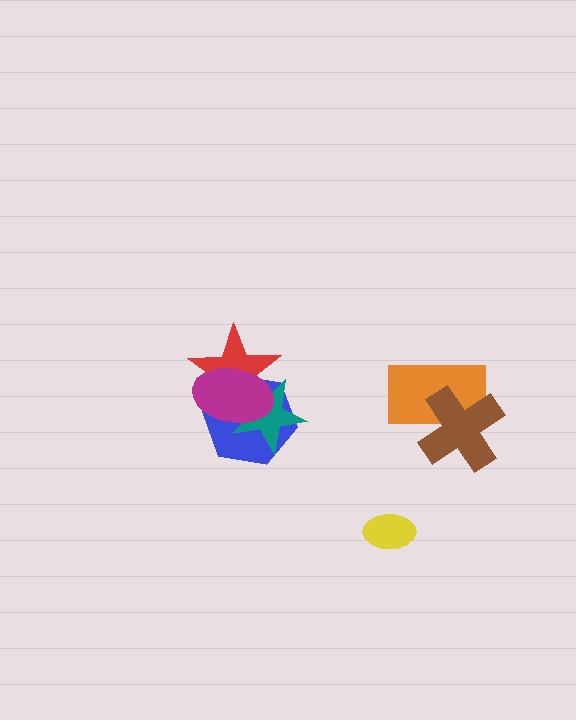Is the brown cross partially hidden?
No, no other shape covers it.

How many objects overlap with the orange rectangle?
1 object overlaps with the orange rectangle.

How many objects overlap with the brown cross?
1 object overlaps with the brown cross.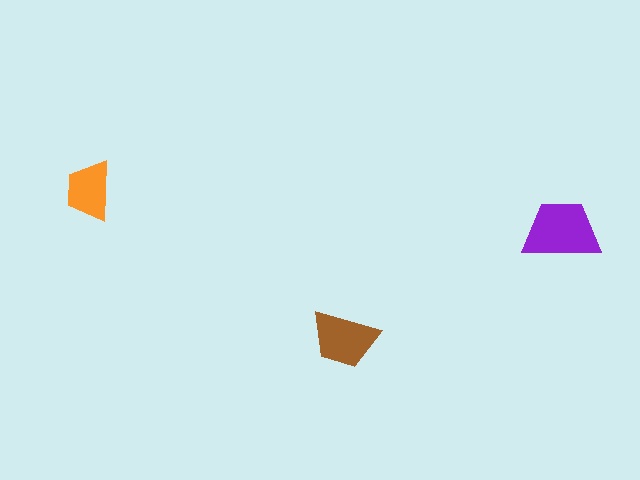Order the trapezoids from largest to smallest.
the purple one, the brown one, the orange one.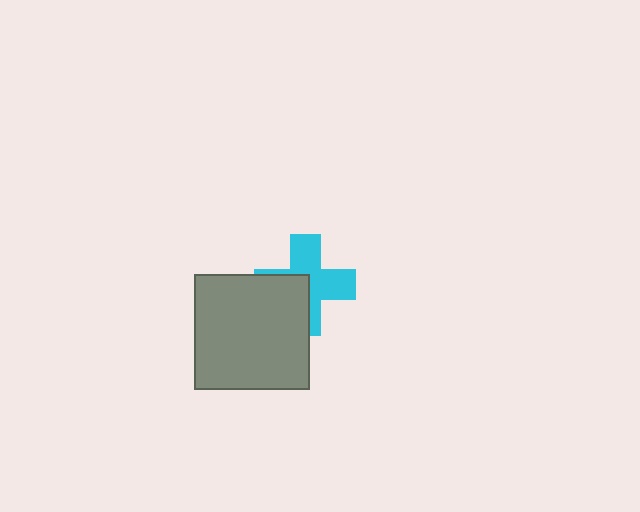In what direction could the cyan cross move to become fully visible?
The cyan cross could move toward the upper-right. That would shift it out from behind the gray square entirely.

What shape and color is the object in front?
The object in front is a gray square.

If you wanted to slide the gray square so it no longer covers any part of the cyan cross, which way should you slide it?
Slide it toward the lower-left — that is the most direct way to separate the two shapes.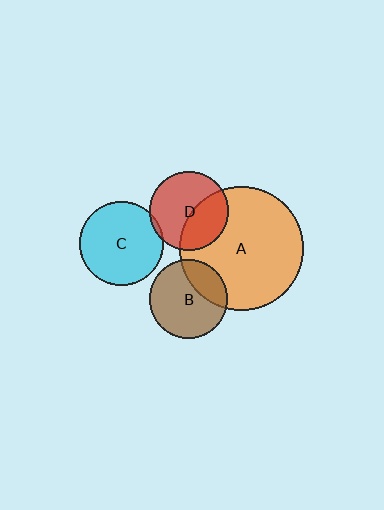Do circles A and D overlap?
Yes.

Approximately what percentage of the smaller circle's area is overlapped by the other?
Approximately 40%.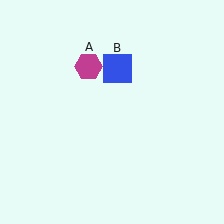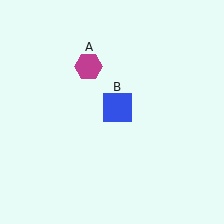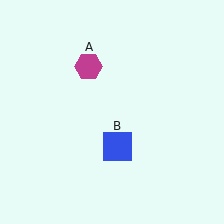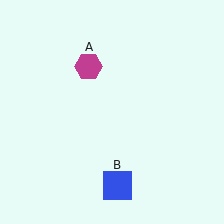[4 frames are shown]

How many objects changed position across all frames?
1 object changed position: blue square (object B).